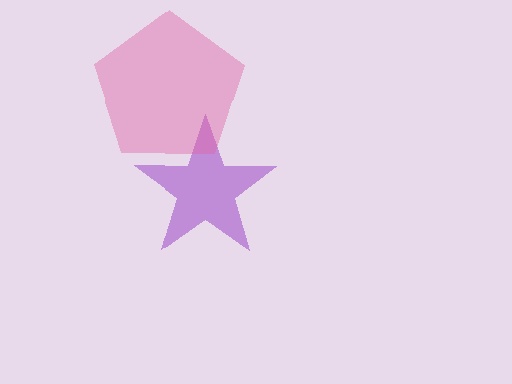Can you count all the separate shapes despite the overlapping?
Yes, there are 2 separate shapes.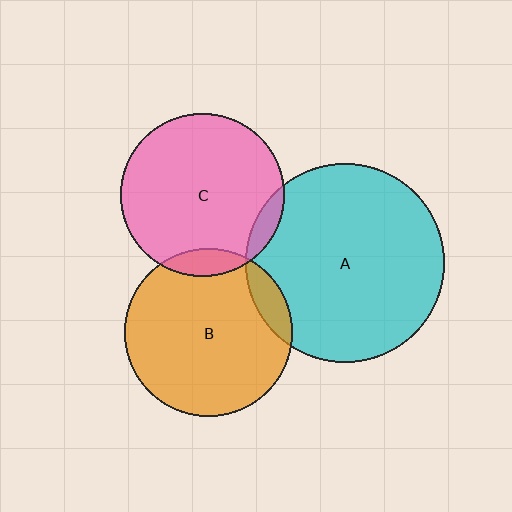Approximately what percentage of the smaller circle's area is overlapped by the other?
Approximately 10%.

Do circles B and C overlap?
Yes.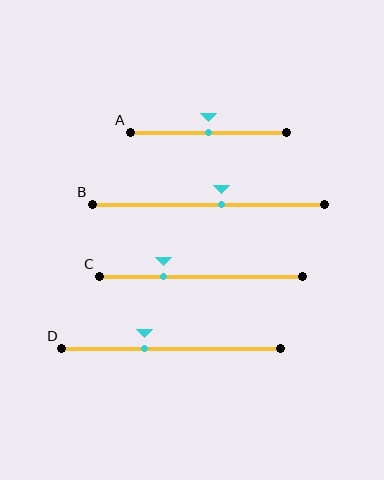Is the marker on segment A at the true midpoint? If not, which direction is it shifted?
Yes, the marker on segment A is at the true midpoint.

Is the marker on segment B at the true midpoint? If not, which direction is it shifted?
No, the marker on segment B is shifted to the right by about 6% of the segment length.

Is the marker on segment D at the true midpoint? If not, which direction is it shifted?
No, the marker on segment D is shifted to the left by about 12% of the segment length.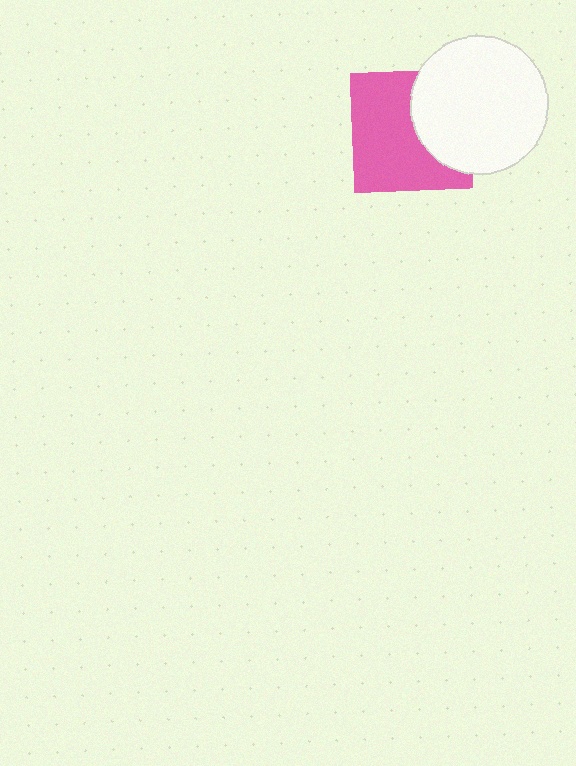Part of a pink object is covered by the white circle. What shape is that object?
It is a square.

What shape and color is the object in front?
The object in front is a white circle.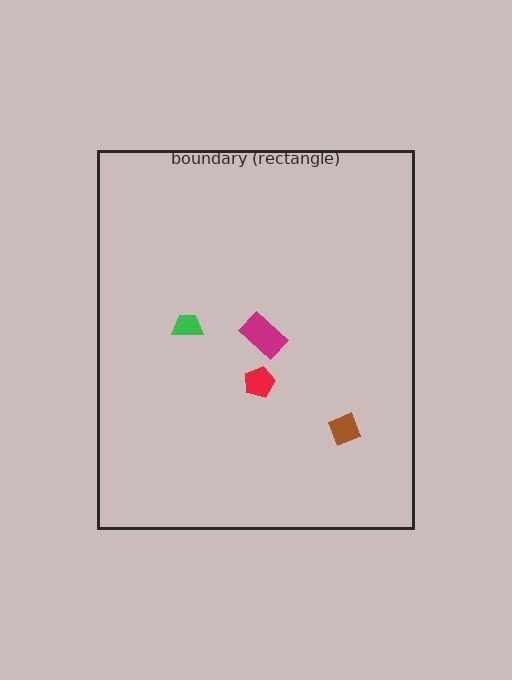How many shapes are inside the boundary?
4 inside, 0 outside.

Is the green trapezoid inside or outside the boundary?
Inside.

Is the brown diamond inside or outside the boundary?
Inside.